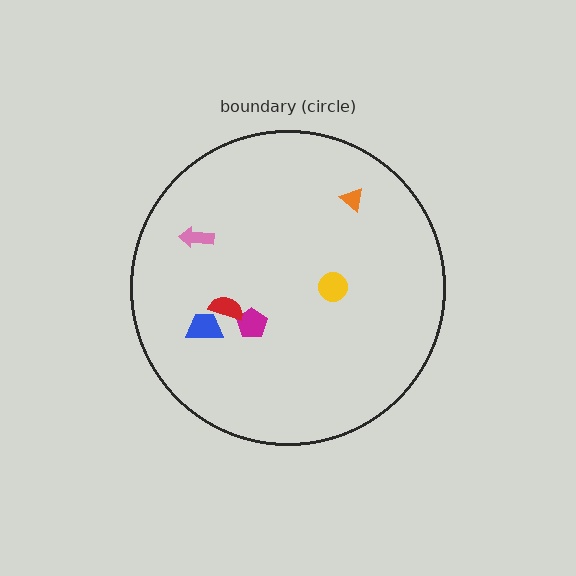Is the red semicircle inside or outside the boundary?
Inside.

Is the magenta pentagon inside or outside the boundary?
Inside.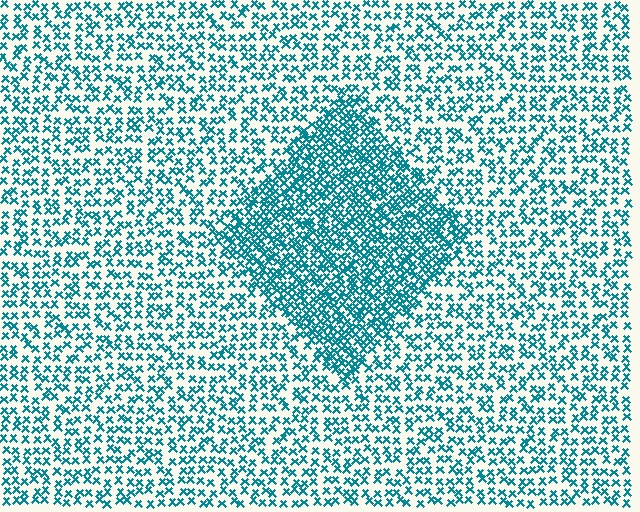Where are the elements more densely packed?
The elements are more densely packed inside the diamond boundary.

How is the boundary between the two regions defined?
The boundary is defined by a change in element density (approximately 2.1x ratio). All elements are the same color, size, and shape.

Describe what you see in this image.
The image contains small teal elements arranged at two different densities. A diamond-shaped region is visible where the elements are more densely packed than the surrounding area.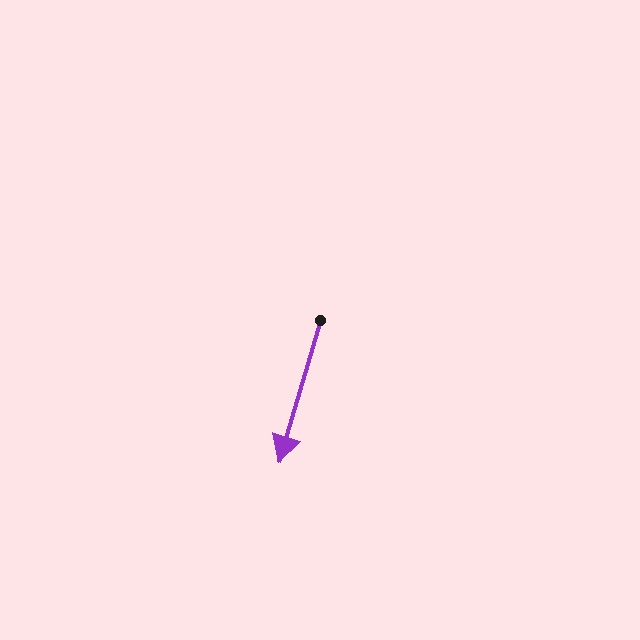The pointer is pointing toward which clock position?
Roughly 7 o'clock.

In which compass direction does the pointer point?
South.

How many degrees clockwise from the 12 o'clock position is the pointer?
Approximately 196 degrees.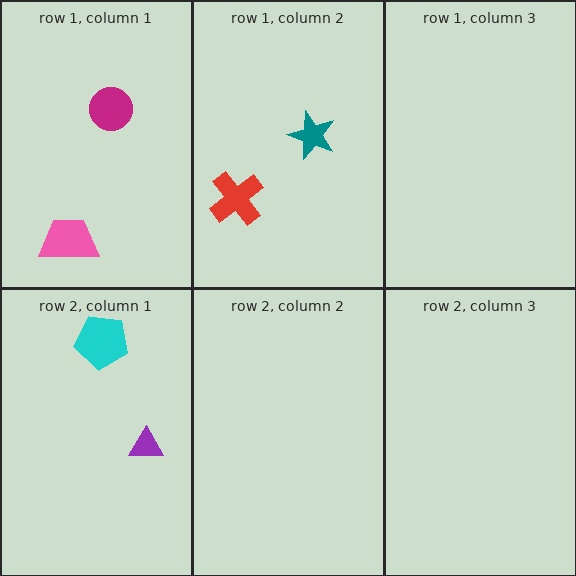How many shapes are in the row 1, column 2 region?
2.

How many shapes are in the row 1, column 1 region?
2.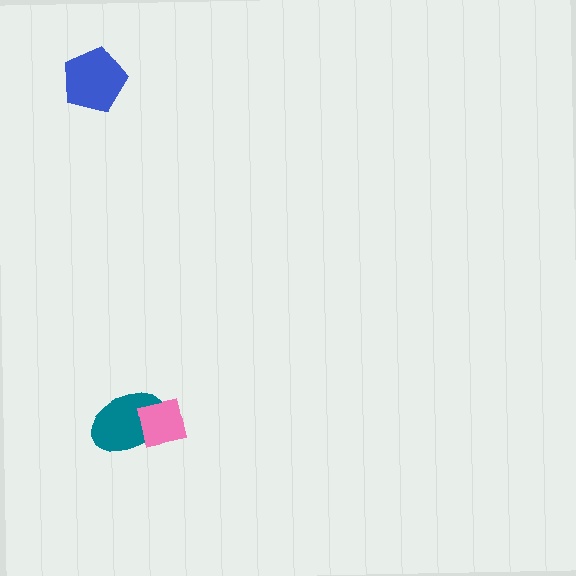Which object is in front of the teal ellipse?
The pink square is in front of the teal ellipse.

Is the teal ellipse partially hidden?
Yes, it is partially covered by another shape.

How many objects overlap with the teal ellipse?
1 object overlaps with the teal ellipse.